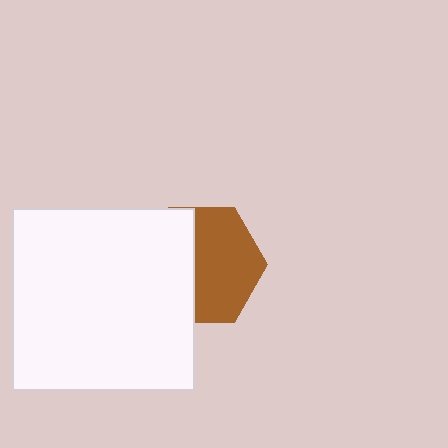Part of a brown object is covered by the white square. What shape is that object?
It is a hexagon.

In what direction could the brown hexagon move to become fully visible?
The brown hexagon could move right. That would shift it out from behind the white square entirely.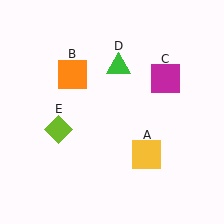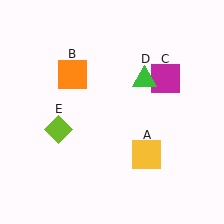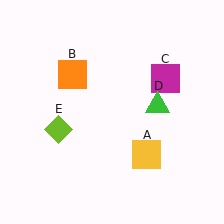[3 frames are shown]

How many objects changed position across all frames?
1 object changed position: green triangle (object D).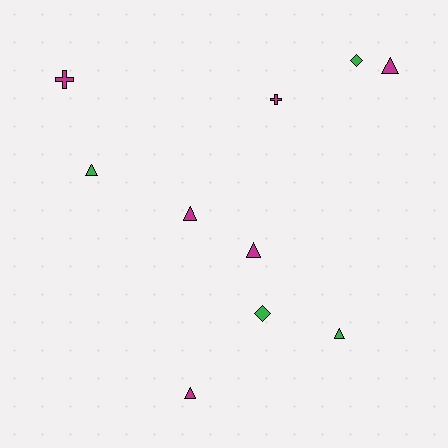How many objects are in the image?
There are 10 objects.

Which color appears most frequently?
Magenta, with 6 objects.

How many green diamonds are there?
There are 2 green diamonds.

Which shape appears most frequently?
Triangle, with 6 objects.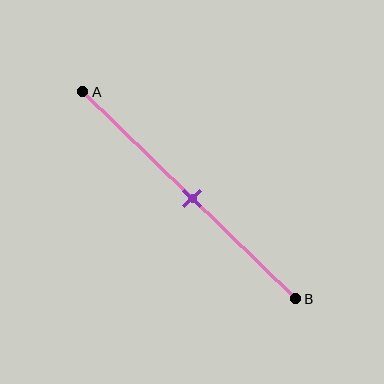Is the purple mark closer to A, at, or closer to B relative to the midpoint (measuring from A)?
The purple mark is approximately at the midpoint of segment AB.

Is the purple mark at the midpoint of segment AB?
Yes, the mark is approximately at the midpoint.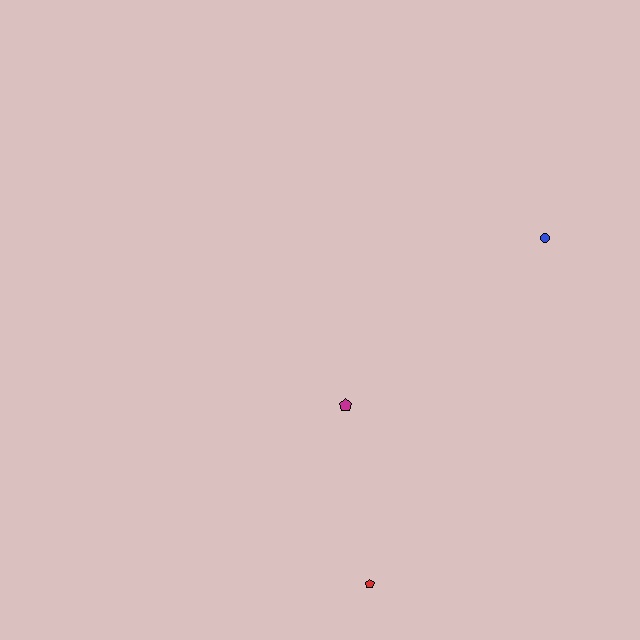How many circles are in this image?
There is 1 circle.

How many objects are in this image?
There are 3 objects.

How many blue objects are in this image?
There is 1 blue object.